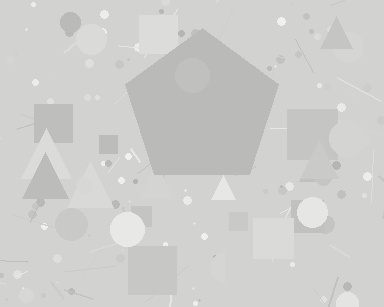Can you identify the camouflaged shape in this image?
The camouflaged shape is a pentagon.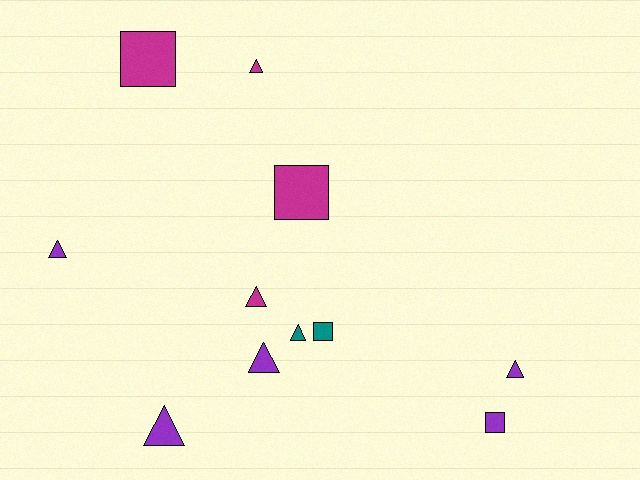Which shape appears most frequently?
Triangle, with 7 objects.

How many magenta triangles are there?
There are 2 magenta triangles.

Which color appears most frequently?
Purple, with 5 objects.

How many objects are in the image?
There are 11 objects.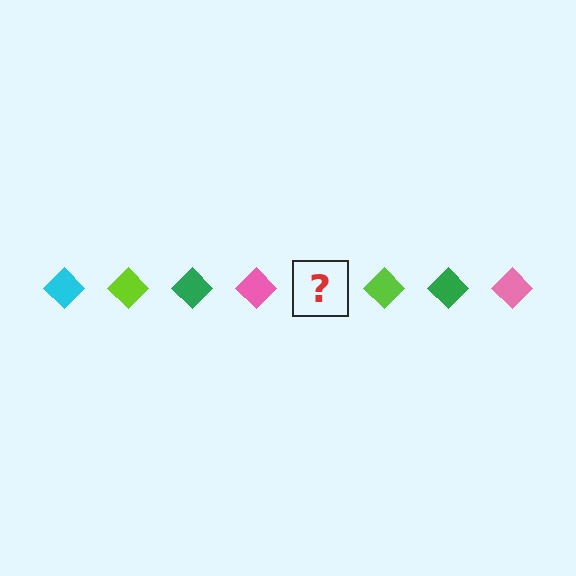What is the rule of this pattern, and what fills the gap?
The rule is that the pattern cycles through cyan, lime, green, pink diamonds. The gap should be filled with a cyan diamond.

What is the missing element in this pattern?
The missing element is a cyan diamond.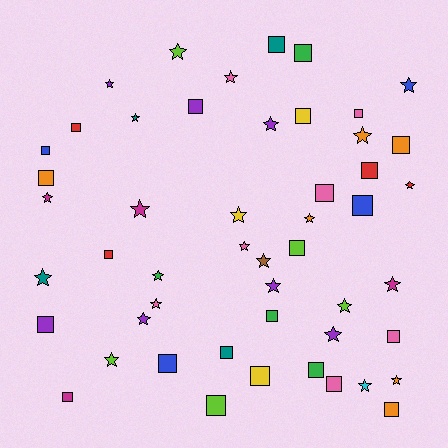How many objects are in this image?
There are 50 objects.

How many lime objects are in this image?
There are 5 lime objects.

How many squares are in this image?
There are 25 squares.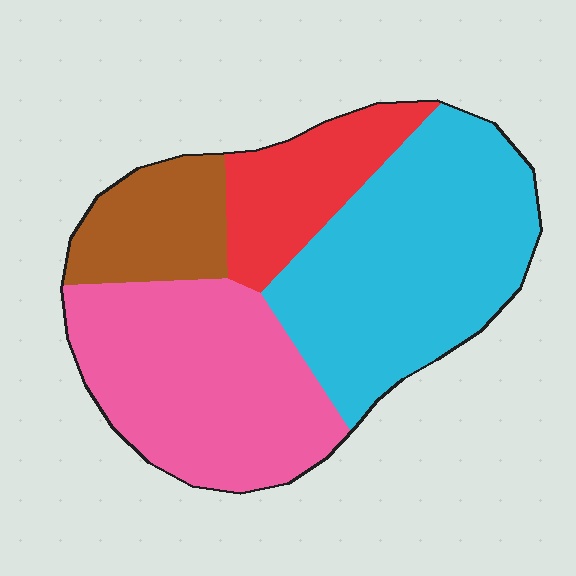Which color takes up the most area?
Cyan, at roughly 40%.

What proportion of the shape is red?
Red covers 15% of the shape.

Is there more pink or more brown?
Pink.